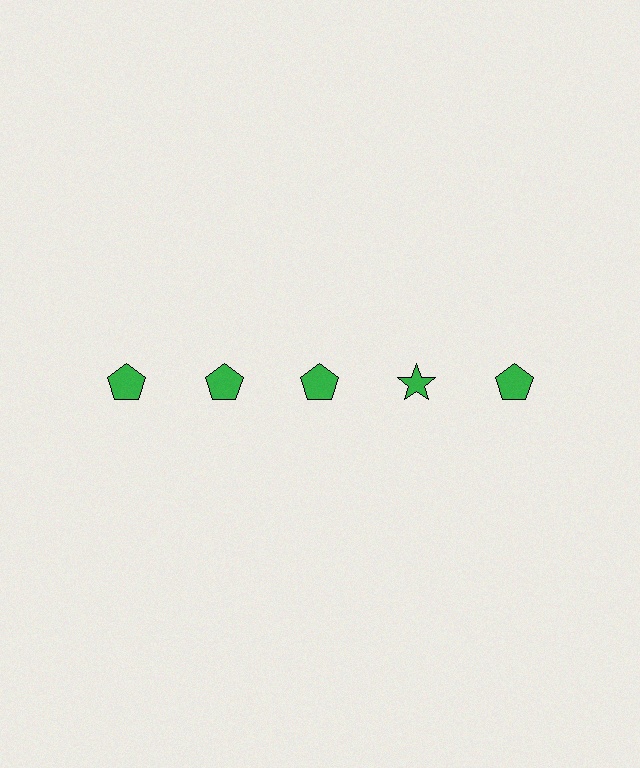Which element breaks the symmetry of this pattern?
The green star in the top row, second from right column breaks the symmetry. All other shapes are green pentagons.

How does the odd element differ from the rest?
It has a different shape: star instead of pentagon.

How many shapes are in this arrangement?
There are 5 shapes arranged in a grid pattern.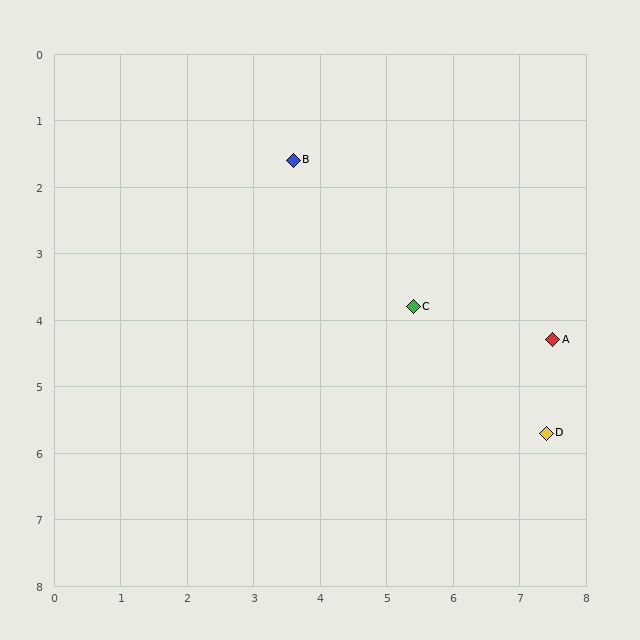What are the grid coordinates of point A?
Point A is at approximately (7.5, 4.3).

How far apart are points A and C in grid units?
Points A and C are about 2.2 grid units apart.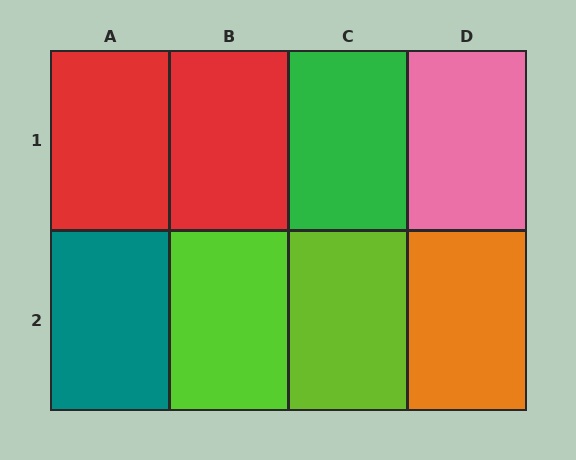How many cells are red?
2 cells are red.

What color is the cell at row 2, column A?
Teal.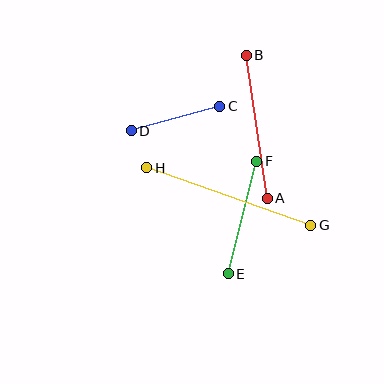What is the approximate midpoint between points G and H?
The midpoint is at approximately (229, 196) pixels.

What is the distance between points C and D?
The distance is approximately 92 pixels.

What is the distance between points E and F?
The distance is approximately 116 pixels.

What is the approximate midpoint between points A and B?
The midpoint is at approximately (257, 127) pixels.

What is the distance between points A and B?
The distance is approximately 144 pixels.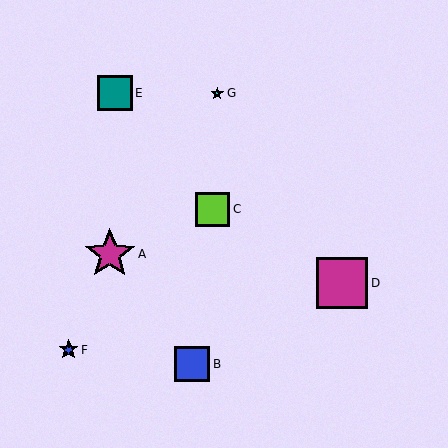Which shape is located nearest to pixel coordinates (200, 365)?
The blue square (labeled B) at (192, 364) is nearest to that location.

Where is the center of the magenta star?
The center of the magenta star is at (110, 254).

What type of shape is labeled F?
Shape F is a blue star.